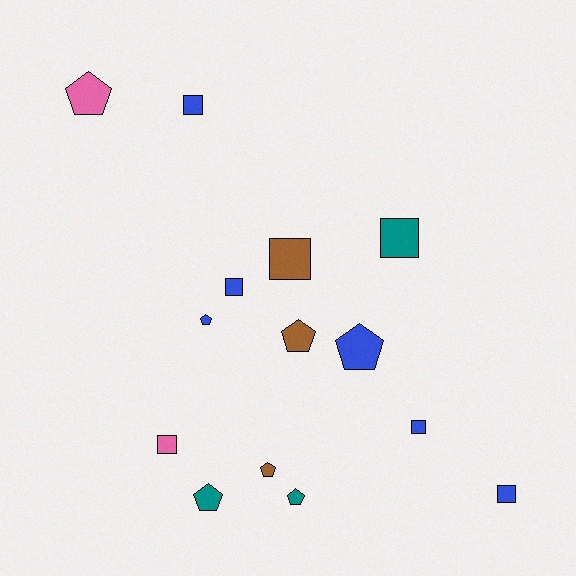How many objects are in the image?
There are 14 objects.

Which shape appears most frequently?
Square, with 7 objects.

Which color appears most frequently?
Blue, with 6 objects.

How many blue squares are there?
There are 4 blue squares.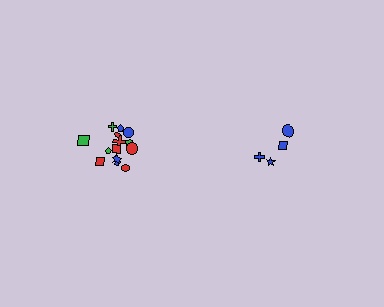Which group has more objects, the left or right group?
The left group.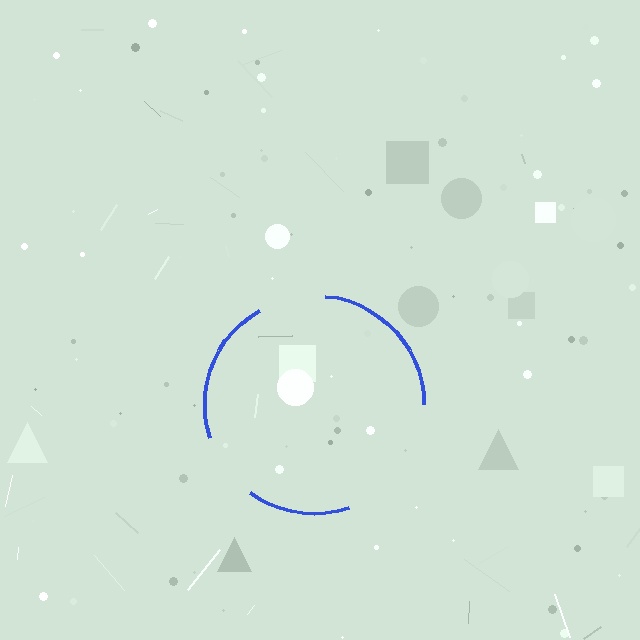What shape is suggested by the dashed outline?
The dashed outline suggests a circle.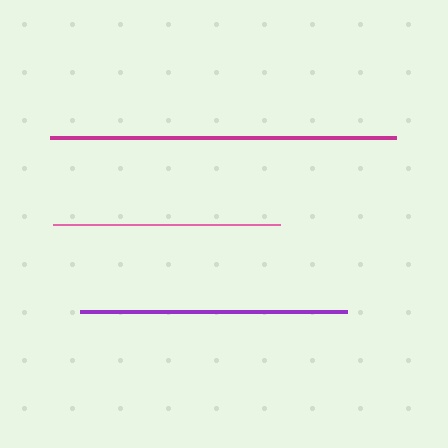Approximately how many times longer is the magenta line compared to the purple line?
The magenta line is approximately 1.3 times the length of the purple line.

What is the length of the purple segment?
The purple segment is approximately 267 pixels long.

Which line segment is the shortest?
The pink line is the shortest at approximately 227 pixels.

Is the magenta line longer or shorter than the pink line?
The magenta line is longer than the pink line.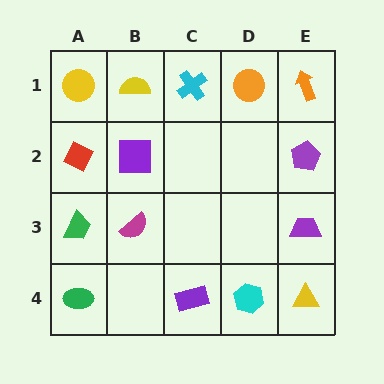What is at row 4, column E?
A yellow triangle.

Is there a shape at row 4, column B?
No, that cell is empty.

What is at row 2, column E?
A purple pentagon.